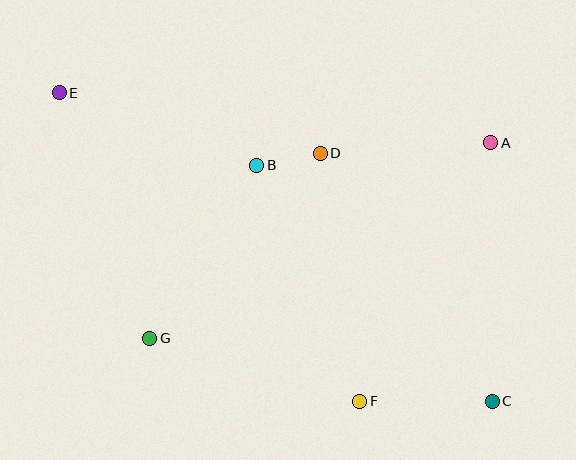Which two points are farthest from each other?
Points C and E are farthest from each other.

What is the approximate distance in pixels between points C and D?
The distance between C and D is approximately 301 pixels.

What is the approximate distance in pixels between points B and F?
The distance between B and F is approximately 258 pixels.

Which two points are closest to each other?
Points B and D are closest to each other.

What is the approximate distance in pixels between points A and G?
The distance between A and G is approximately 393 pixels.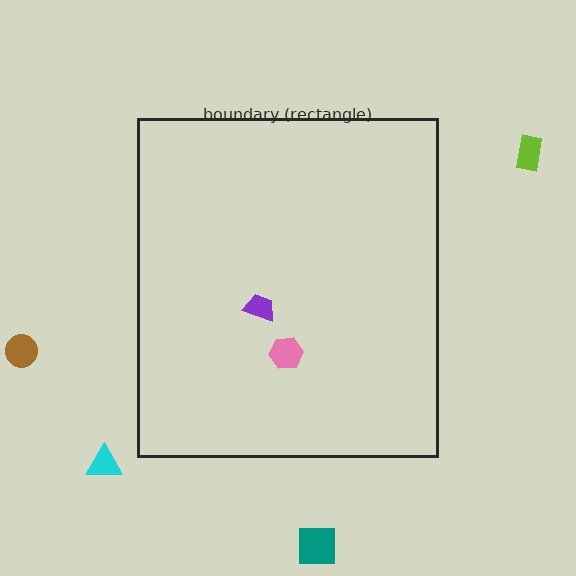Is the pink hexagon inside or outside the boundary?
Inside.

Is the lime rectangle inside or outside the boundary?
Outside.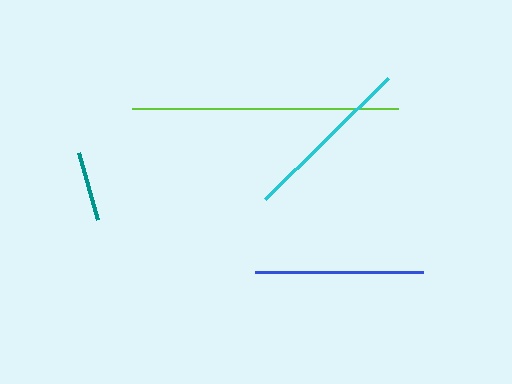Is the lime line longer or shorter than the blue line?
The lime line is longer than the blue line.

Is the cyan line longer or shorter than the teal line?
The cyan line is longer than the teal line.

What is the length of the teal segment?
The teal segment is approximately 70 pixels long.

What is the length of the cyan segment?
The cyan segment is approximately 172 pixels long.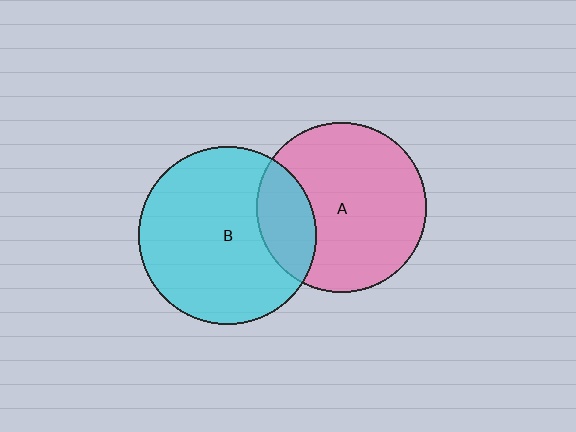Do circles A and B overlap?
Yes.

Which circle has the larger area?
Circle B (cyan).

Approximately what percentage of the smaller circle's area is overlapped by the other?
Approximately 20%.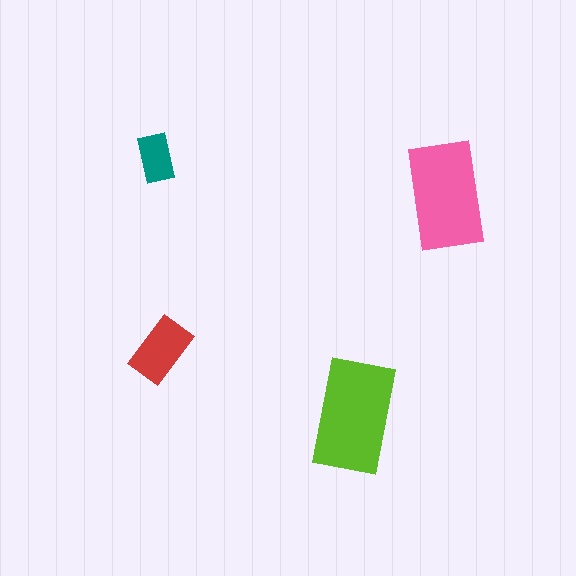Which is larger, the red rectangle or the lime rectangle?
The lime one.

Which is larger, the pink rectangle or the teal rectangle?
The pink one.